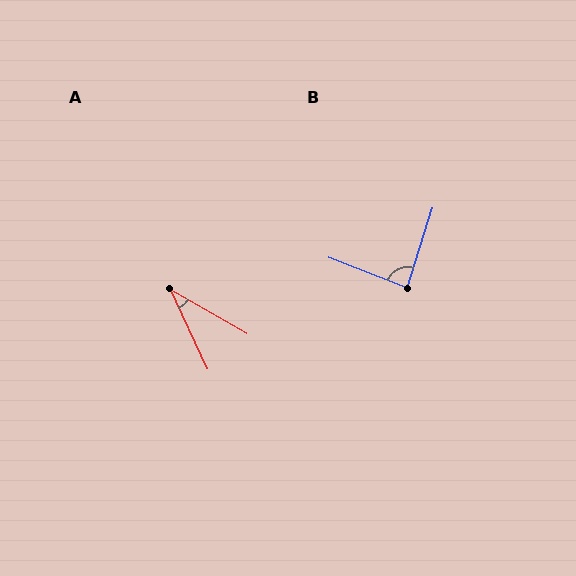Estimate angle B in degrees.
Approximately 86 degrees.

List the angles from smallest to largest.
A (35°), B (86°).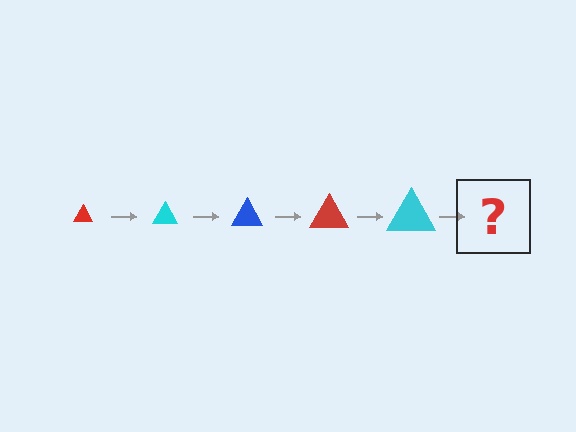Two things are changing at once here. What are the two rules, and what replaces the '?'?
The two rules are that the triangle grows larger each step and the color cycles through red, cyan, and blue. The '?' should be a blue triangle, larger than the previous one.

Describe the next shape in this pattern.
It should be a blue triangle, larger than the previous one.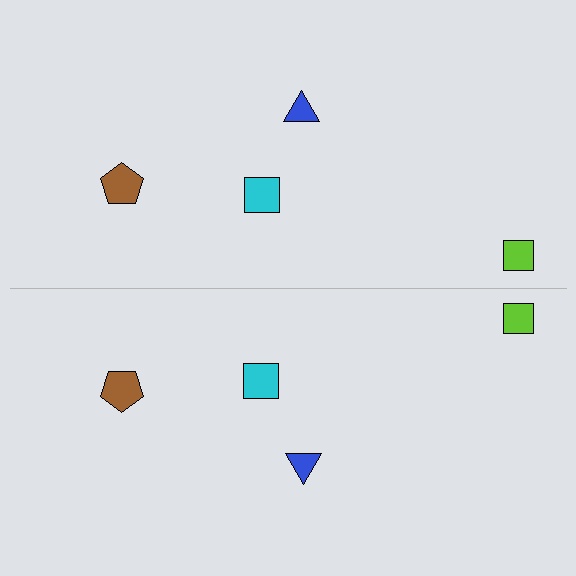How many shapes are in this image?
There are 8 shapes in this image.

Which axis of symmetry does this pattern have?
The pattern has a horizontal axis of symmetry running through the center of the image.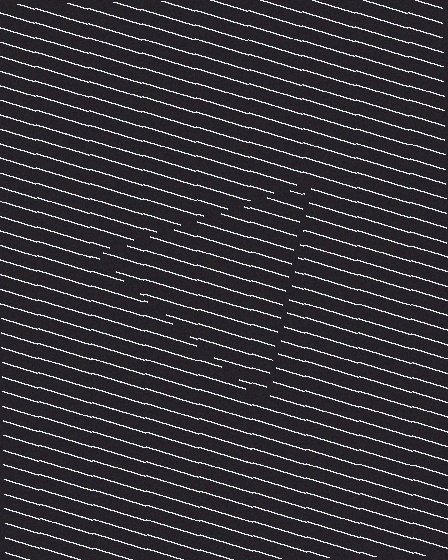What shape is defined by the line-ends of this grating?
An illusory triangle. The interior of the shape contains the same grating, shifted by half a period — the contour is defined by the phase discontinuity where line-ends from the inner and outer gratings abut.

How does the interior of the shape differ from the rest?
The interior of the shape contains the same grating, shifted by half a period — the contour is defined by the phase discontinuity where line-ends from the inner and outer gratings abut.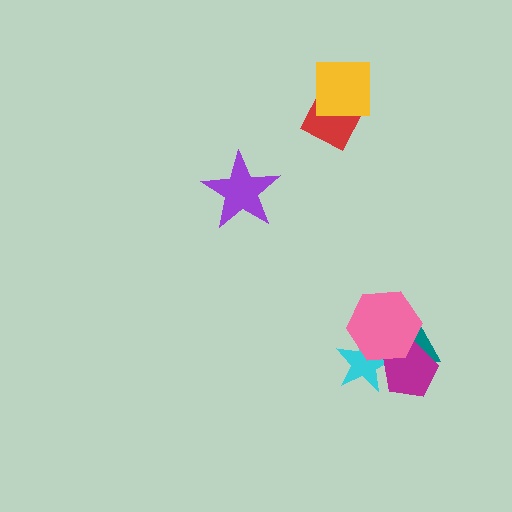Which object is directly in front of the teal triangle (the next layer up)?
The magenta pentagon is directly in front of the teal triangle.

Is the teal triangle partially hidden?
Yes, it is partially covered by another shape.